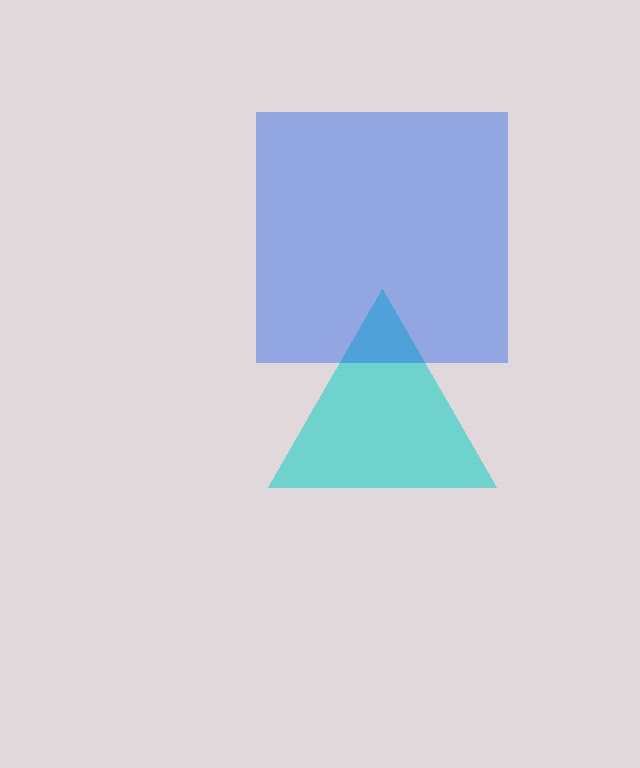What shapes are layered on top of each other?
The layered shapes are: a cyan triangle, a blue square.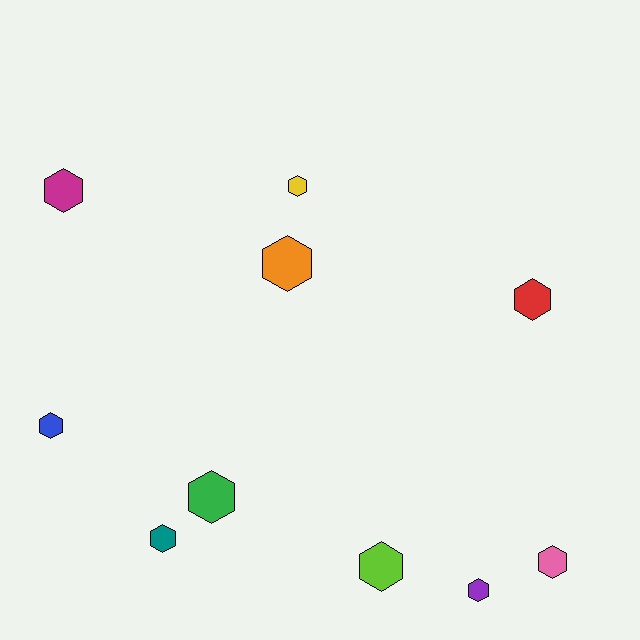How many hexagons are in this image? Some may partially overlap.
There are 10 hexagons.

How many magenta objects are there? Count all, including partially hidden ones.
There is 1 magenta object.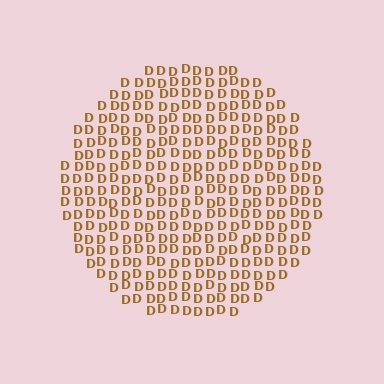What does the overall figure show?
The overall figure shows a circle.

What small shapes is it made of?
It is made of small letter D's.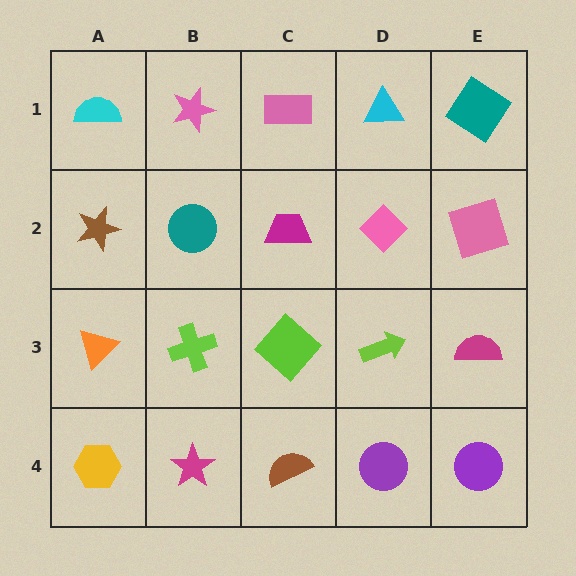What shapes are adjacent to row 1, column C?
A magenta trapezoid (row 2, column C), a pink star (row 1, column B), a cyan triangle (row 1, column D).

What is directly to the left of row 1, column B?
A cyan semicircle.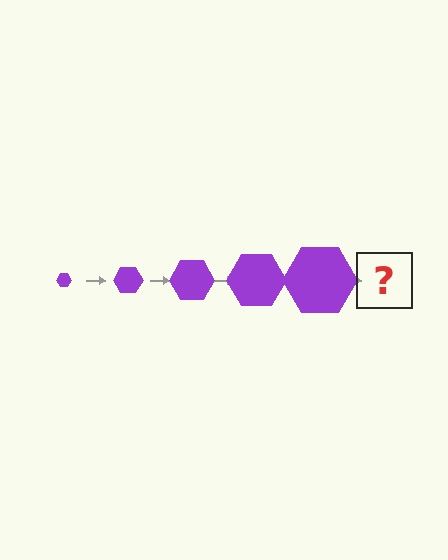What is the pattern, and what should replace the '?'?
The pattern is that the hexagon gets progressively larger each step. The '?' should be a purple hexagon, larger than the previous one.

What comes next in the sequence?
The next element should be a purple hexagon, larger than the previous one.